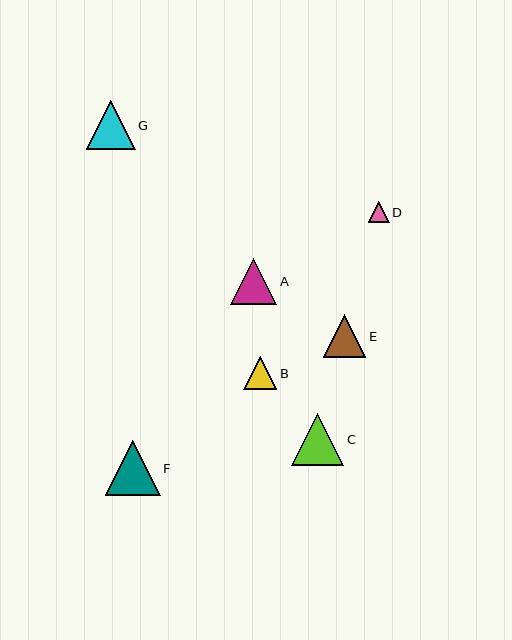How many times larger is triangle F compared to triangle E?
Triangle F is approximately 1.3 times the size of triangle E.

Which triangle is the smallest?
Triangle D is the smallest with a size of approximately 20 pixels.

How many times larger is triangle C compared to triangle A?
Triangle C is approximately 1.1 times the size of triangle A.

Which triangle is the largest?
Triangle F is the largest with a size of approximately 55 pixels.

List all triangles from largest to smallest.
From largest to smallest: F, C, G, A, E, B, D.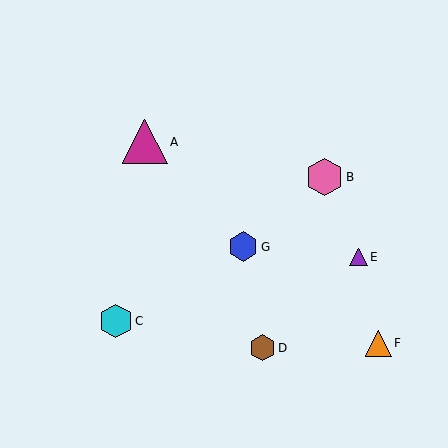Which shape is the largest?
The magenta triangle (labeled A) is the largest.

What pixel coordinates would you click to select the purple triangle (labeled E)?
Click at (358, 257) to select the purple triangle E.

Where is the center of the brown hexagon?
The center of the brown hexagon is at (262, 348).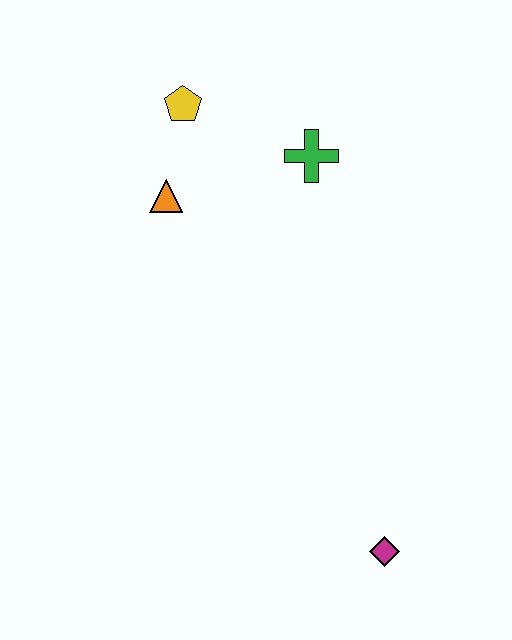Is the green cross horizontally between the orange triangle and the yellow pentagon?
No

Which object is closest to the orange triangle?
The yellow pentagon is closest to the orange triangle.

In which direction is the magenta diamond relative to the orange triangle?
The magenta diamond is below the orange triangle.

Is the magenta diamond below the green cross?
Yes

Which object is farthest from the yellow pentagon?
The magenta diamond is farthest from the yellow pentagon.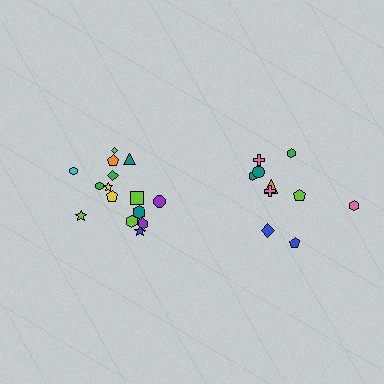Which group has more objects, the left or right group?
The left group.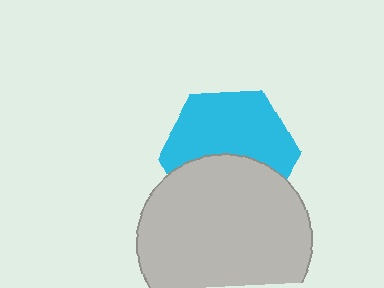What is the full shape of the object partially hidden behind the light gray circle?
The partially hidden object is a cyan hexagon.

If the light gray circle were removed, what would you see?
You would see the complete cyan hexagon.